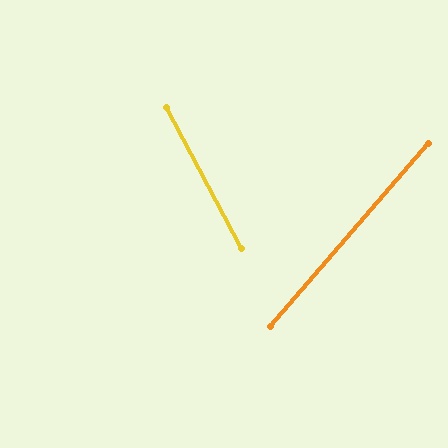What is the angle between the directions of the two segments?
Approximately 69 degrees.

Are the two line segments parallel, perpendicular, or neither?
Neither parallel nor perpendicular — they differ by about 69°.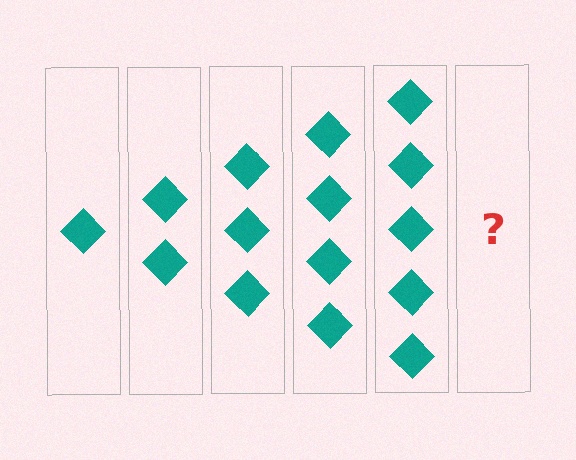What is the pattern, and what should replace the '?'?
The pattern is that each step adds one more diamond. The '?' should be 6 diamonds.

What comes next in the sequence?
The next element should be 6 diamonds.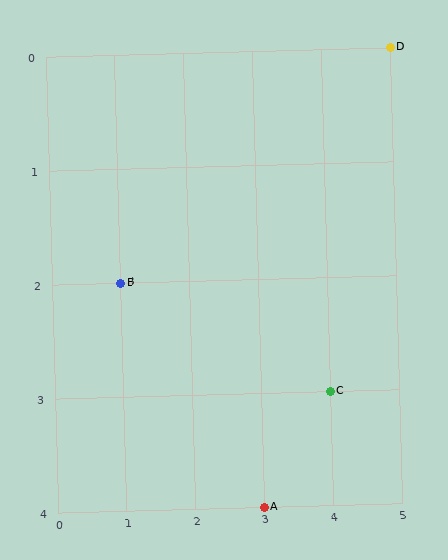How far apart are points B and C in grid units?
Points B and C are 3 columns and 1 row apart (about 3.2 grid units diagonally).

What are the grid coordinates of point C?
Point C is at grid coordinates (4, 3).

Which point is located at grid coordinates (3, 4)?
Point A is at (3, 4).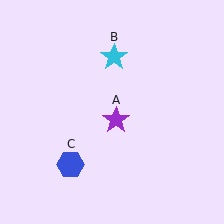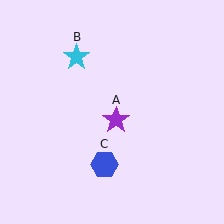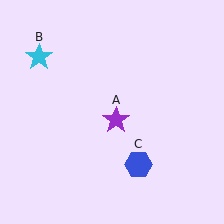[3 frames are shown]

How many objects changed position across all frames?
2 objects changed position: cyan star (object B), blue hexagon (object C).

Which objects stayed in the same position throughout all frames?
Purple star (object A) remained stationary.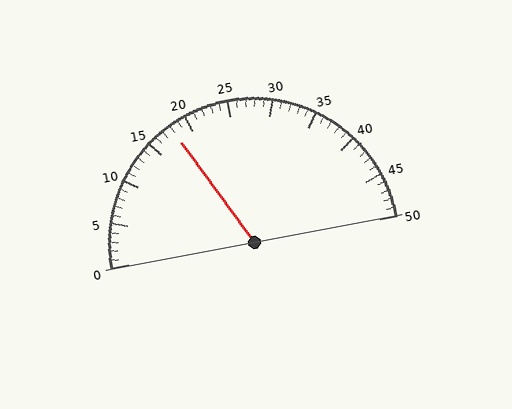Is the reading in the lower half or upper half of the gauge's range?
The reading is in the lower half of the range (0 to 50).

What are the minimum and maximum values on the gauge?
The gauge ranges from 0 to 50.